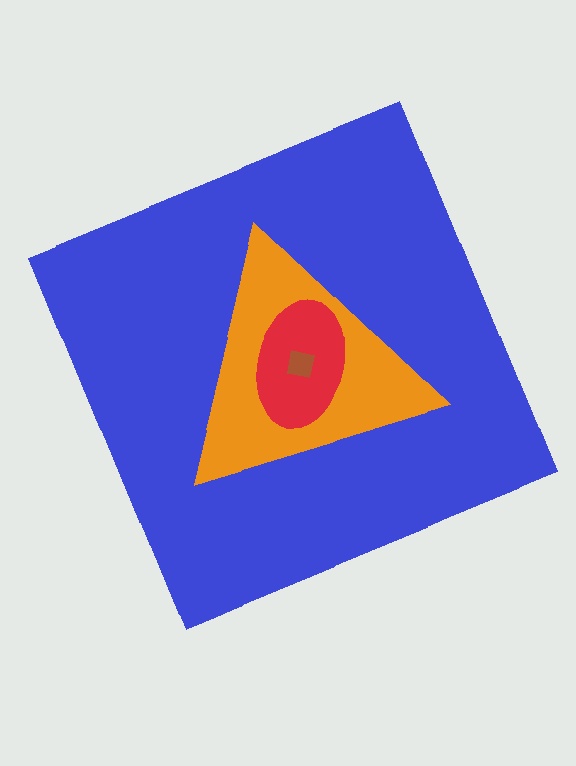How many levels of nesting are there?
4.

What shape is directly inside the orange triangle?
The red ellipse.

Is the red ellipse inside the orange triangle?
Yes.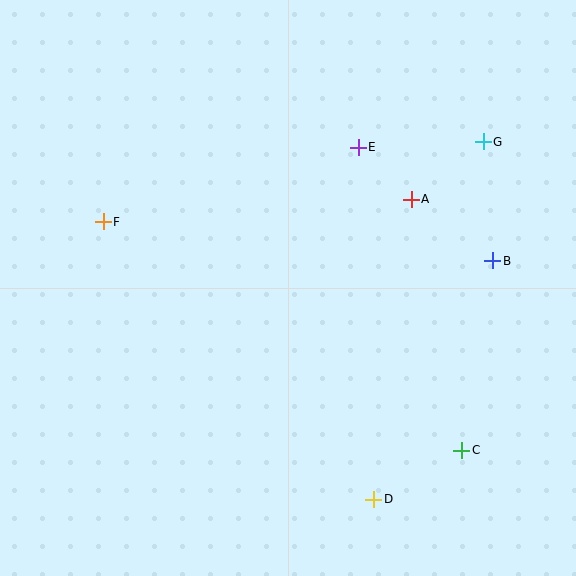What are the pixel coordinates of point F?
Point F is at (103, 222).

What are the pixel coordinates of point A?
Point A is at (411, 199).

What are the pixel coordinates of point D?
Point D is at (374, 499).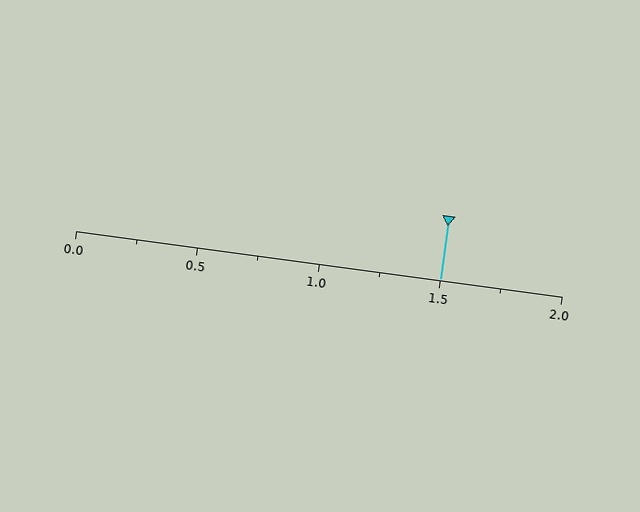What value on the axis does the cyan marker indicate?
The marker indicates approximately 1.5.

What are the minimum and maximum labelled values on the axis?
The axis runs from 0.0 to 2.0.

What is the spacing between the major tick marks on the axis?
The major ticks are spaced 0.5 apart.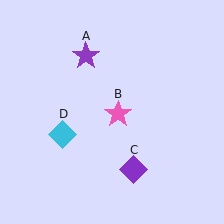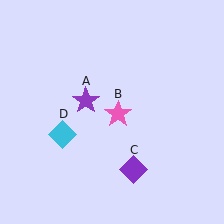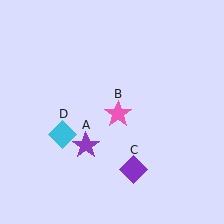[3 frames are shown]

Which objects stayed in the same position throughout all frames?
Pink star (object B) and purple diamond (object C) and cyan diamond (object D) remained stationary.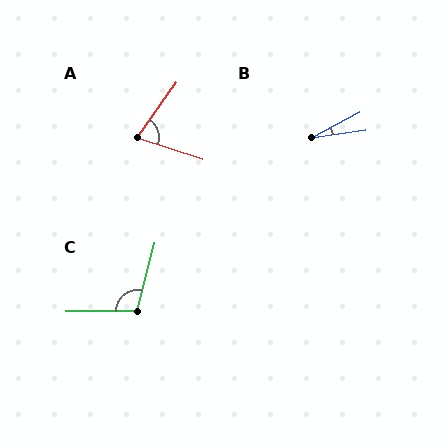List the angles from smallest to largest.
B (20°), A (73°), C (104°).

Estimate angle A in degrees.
Approximately 73 degrees.